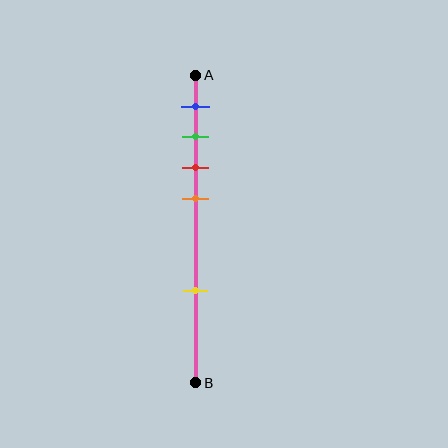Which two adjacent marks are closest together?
The green and red marks are the closest adjacent pair.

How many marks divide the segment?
There are 5 marks dividing the segment.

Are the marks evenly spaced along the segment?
No, the marks are not evenly spaced.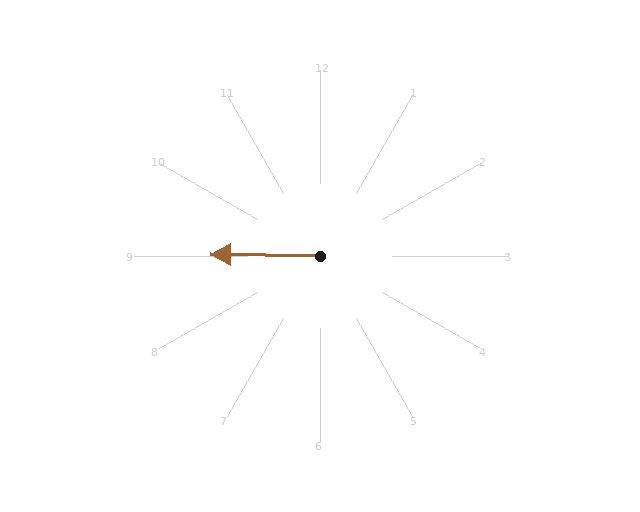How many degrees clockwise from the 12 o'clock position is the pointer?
Approximately 271 degrees.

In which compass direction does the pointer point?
West.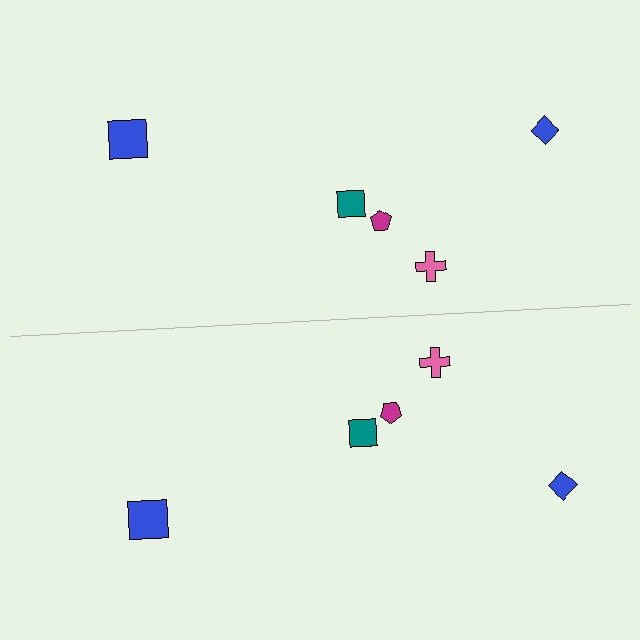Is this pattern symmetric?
Yes, this pattern has bilateral (reflection) symmetry.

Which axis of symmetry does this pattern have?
The pattern has a horizontal axis of symmetry running through the center of the image.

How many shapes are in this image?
There are 10 shapes in this image.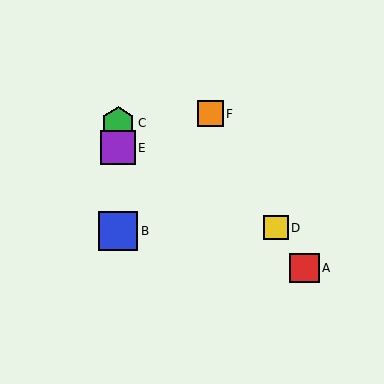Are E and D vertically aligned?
No, E is at x≈118 and D is at x≈276.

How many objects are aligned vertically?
3 objects (B, C, E) are aligned vertically.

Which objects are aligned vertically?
Objects B, C, E are aligned vertically.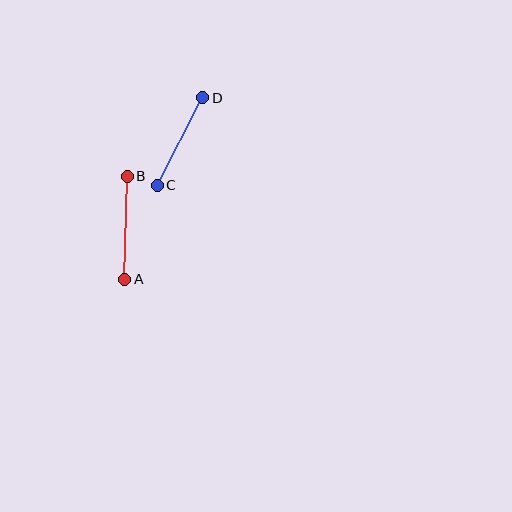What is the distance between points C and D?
The distance is approximately 98 pixels.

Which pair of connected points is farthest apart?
Points A and B are farthest apart.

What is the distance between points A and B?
The distance is approximately 103 pixels.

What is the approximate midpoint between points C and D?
The midpoint is at approximately (180, 142) pixels.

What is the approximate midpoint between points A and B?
The midpoint is at approximately (126, 228) pixels.